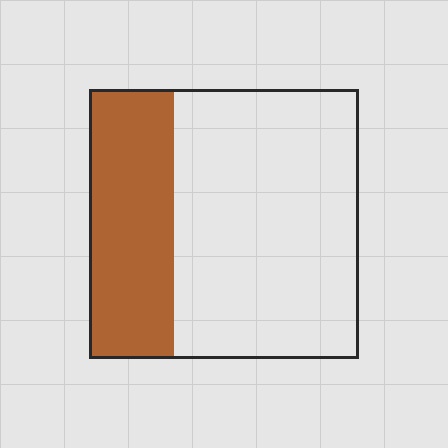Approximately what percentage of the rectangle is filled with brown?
Approximately 30%.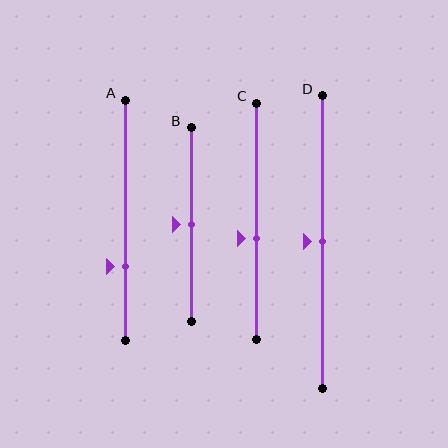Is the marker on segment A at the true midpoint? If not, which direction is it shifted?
No, the marker on segment A is shifted downward by about 19% of the segment length.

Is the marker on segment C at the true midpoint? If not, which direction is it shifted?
No, the marker on segment C is shifted downward by about 7% of the segment length.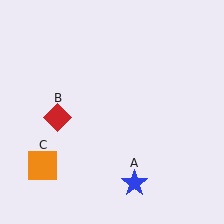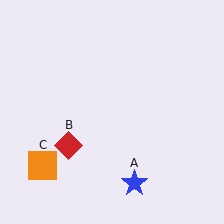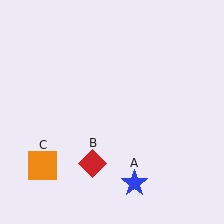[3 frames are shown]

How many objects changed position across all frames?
1 object changed position: red diamond (object B).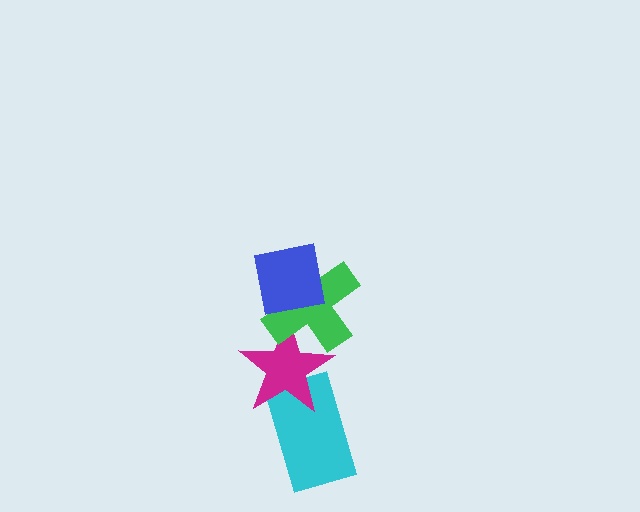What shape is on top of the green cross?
The blue square is on top of the green cross.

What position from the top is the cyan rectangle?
The cyan rectangle is 4th from the top.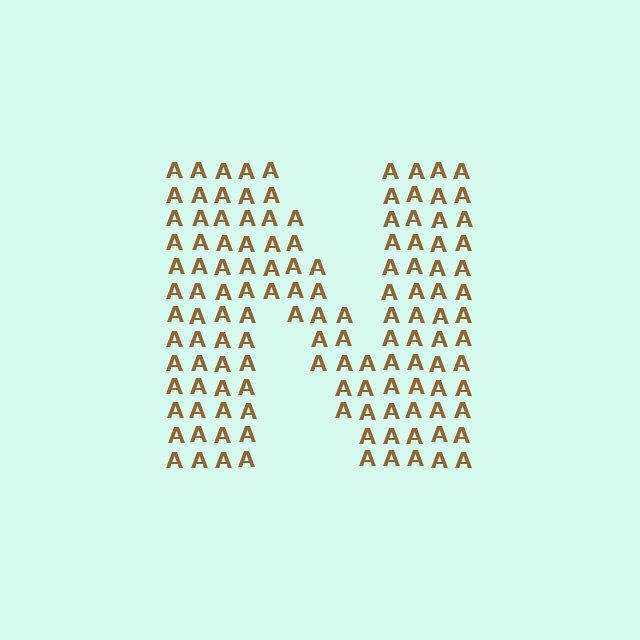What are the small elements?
The small elements are letter A's.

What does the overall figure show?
The overall figure shows the letter N.